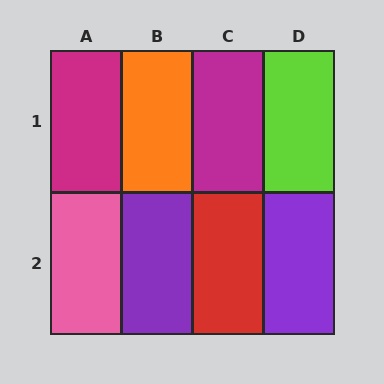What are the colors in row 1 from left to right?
Magenta, orange, magenta, lime.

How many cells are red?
1 cell is red.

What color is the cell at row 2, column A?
Pink.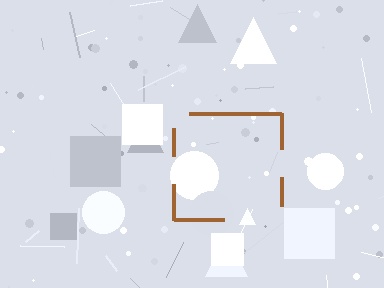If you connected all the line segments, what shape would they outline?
They would outline a square.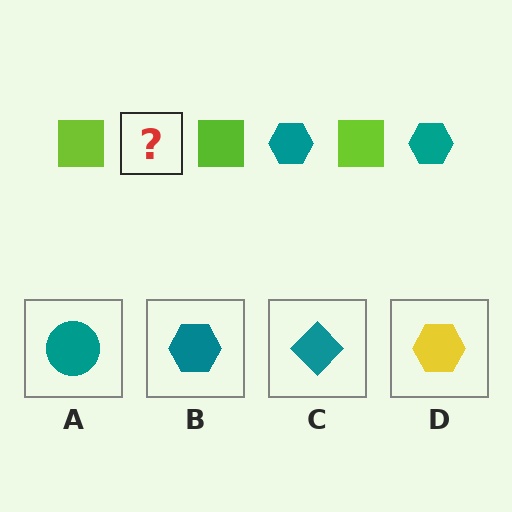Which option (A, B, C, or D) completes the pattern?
B.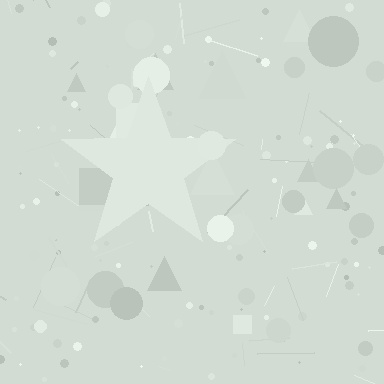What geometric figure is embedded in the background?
A star is embedded in the background.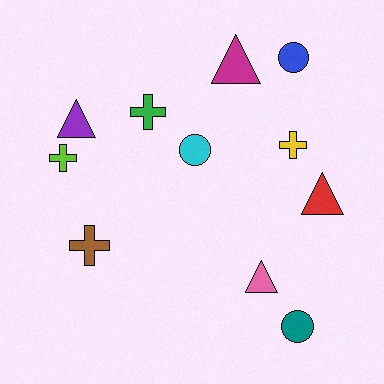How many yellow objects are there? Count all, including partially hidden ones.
There is 1 yellow object.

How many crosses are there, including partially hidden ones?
There are 4 crosses.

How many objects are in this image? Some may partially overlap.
There are 11 objects.